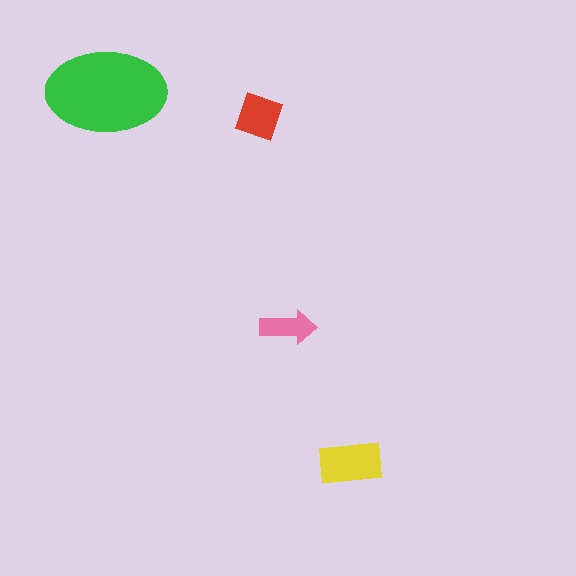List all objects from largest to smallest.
The green ellipse, the yellow rectangle, the red diamond, the pink arrow.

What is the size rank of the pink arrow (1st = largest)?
4th.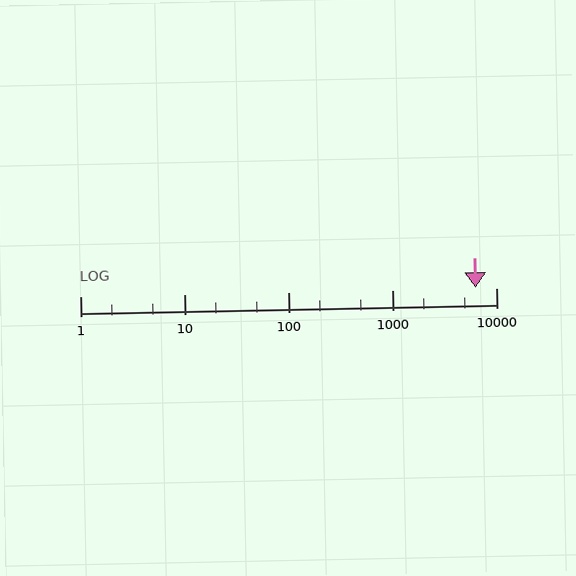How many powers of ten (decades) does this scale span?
The scale spans 4 decades, from 1 to 10000.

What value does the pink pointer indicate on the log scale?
The pointer indicates approximately 6300.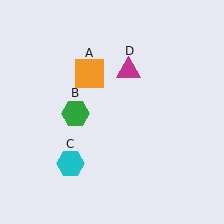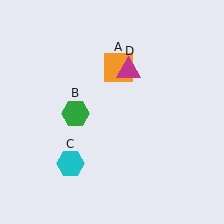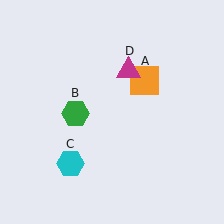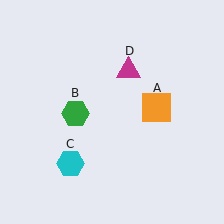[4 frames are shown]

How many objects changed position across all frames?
1 object changed position: orange square (object A).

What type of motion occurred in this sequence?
The orange square (object A) rotated clockwise around the center of the scene.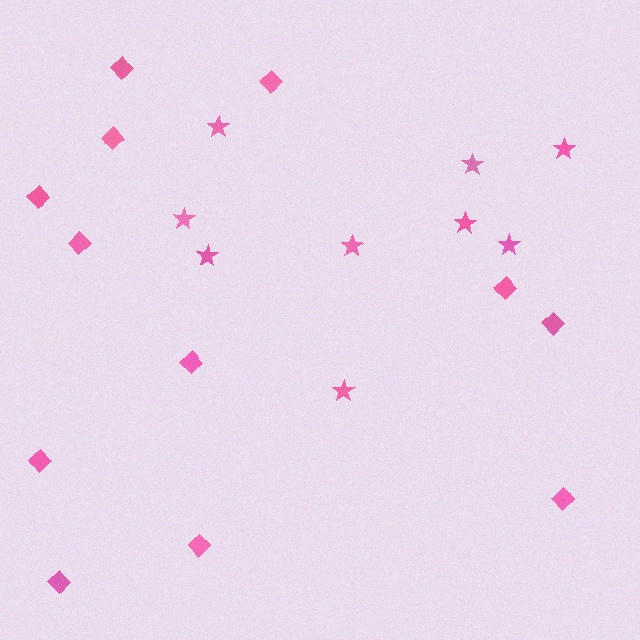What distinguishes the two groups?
There are 2 groups: one group of diamonds (12) and one group of stars (9).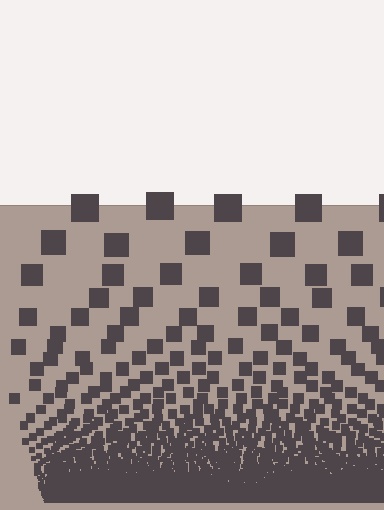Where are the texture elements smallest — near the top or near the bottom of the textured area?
Near the bottom.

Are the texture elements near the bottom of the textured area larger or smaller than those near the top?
Smaller. The gradient is inverted — elements near the bottom are smaller and denser.